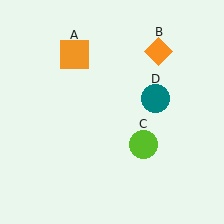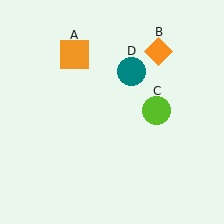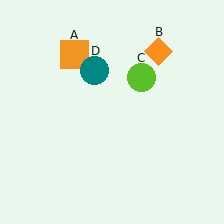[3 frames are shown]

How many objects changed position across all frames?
2 objects changed position: lime circle (object C), teal circle (object D).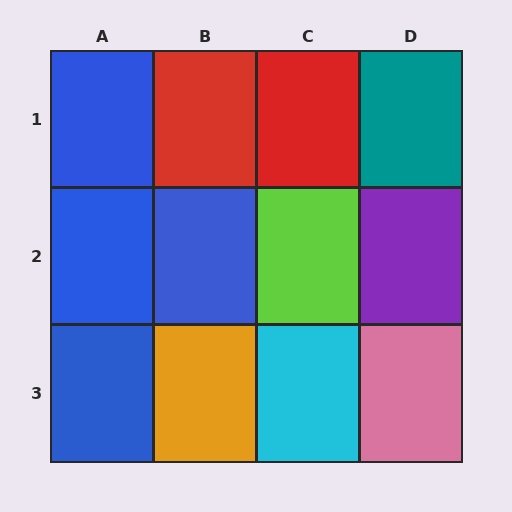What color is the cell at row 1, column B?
Red.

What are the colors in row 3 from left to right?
Blue, orange, cyan, pink.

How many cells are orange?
1 cell is orange.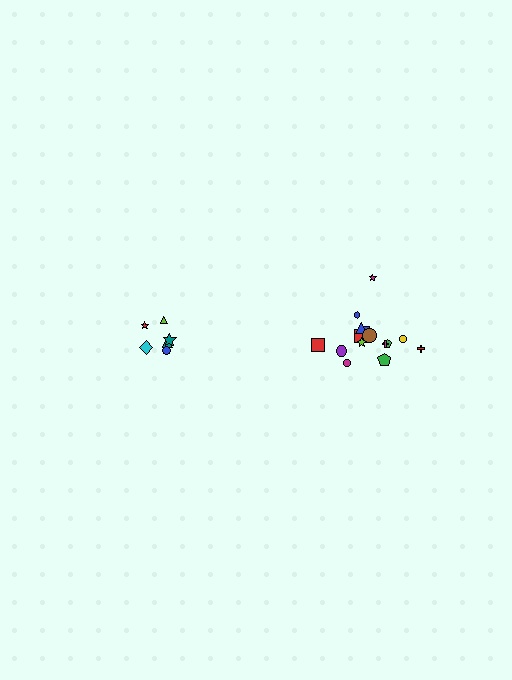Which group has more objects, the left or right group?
The right group.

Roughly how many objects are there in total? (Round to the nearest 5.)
Roughly 20 objects in total.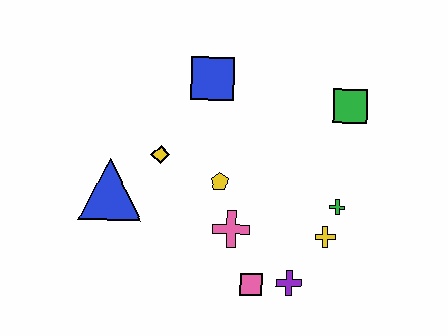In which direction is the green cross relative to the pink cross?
The green cross is to the right of the pink cross.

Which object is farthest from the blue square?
The purple cross is farthest from the blue square.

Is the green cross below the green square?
Yes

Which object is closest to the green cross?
The yellow cross is closest to the green cross.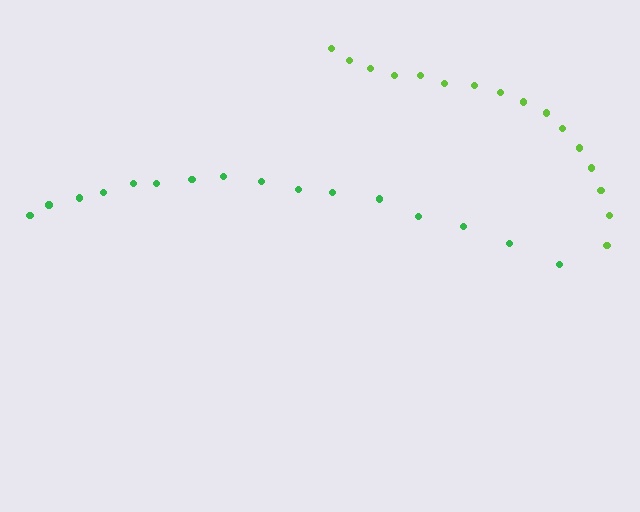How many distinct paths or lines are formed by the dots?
There are 2 distinct paths.